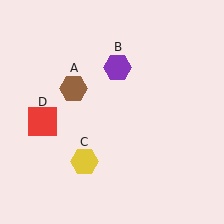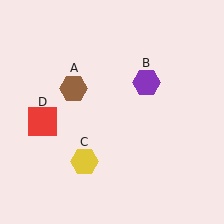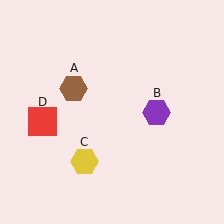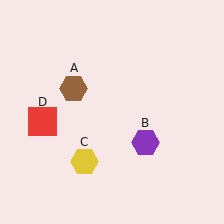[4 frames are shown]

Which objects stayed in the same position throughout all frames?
Brown hexagon (object A) and yellow hexagon (object C) and red square (object D) remained stationary.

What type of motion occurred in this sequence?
The purple hexagon (object B) rotated clockwise around the center of the scene.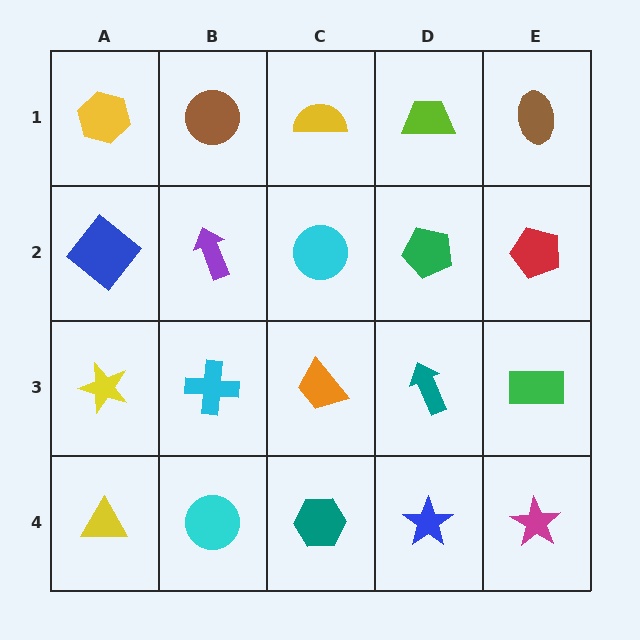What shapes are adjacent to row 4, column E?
A green rectangle (row 3, column E), a blue star (row 4, column D).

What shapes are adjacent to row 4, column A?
A yellow star (row 3, column A), a cyan circle (row 4, column B).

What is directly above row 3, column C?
A cyan circle.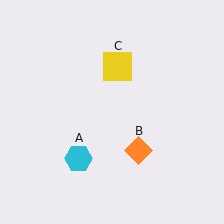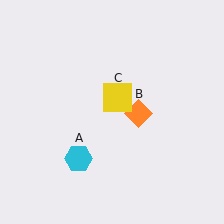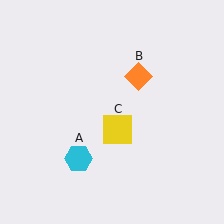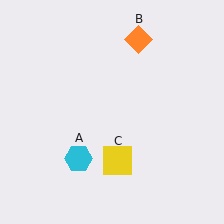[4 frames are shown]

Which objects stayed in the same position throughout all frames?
Cyan hexagon (object A) remained stationary.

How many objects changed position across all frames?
2 objects changed position: orange diamond (object B), yellow square (object C).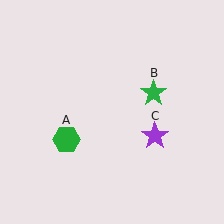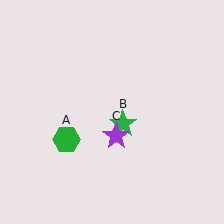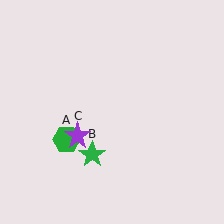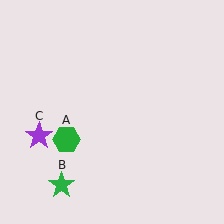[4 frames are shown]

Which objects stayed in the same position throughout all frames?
Green hexagon (object A) remained stationary.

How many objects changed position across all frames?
2 objects changed position: green star (object B), purple star (object C).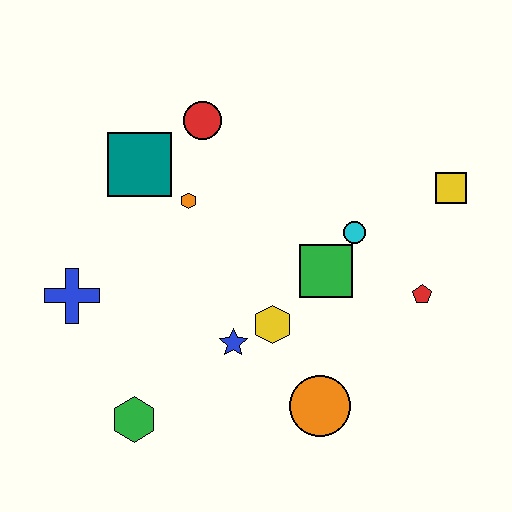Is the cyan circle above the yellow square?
No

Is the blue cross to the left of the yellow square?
Yes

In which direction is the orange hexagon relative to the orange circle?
The orange hexagon is above the orange circle.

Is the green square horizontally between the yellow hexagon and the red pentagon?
Yes